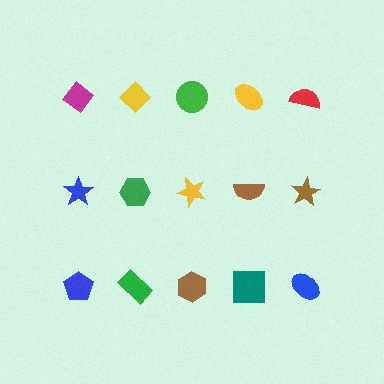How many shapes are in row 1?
5 shapes.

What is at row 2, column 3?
A yellow star.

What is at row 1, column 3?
A green circle.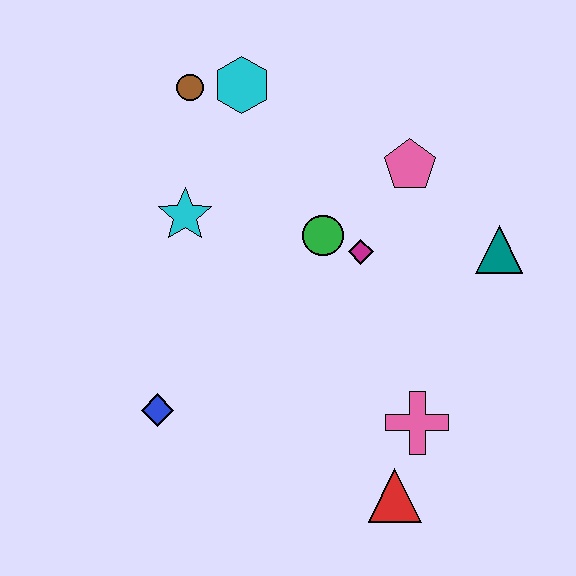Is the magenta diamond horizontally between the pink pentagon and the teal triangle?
No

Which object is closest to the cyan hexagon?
The brown circle is closest to the cyan hexagon.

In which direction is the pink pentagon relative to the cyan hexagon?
The pink pentagon is to the right of the cyan hexagon.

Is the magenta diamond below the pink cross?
No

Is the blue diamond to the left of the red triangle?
Yes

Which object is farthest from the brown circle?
The red triangle is farthest from the brown circle.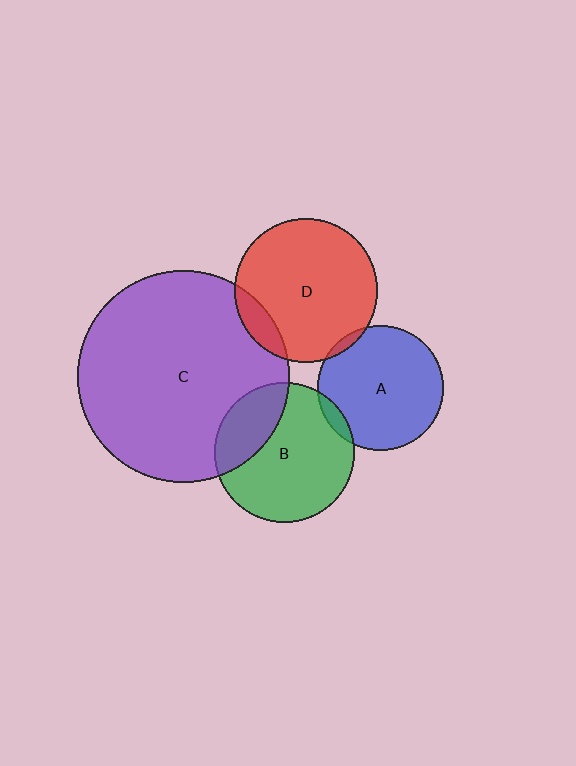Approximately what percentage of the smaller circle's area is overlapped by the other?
Approximately 5%.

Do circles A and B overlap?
Yes.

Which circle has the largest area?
Circle C (purple).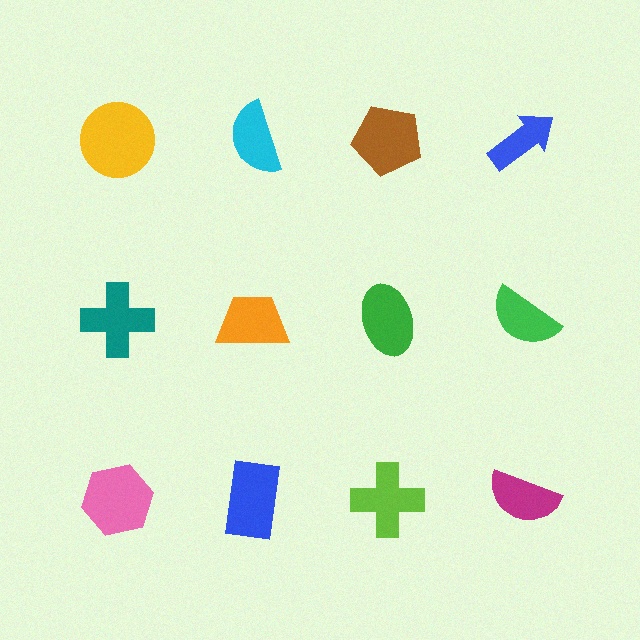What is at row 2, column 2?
An orange trapezoid.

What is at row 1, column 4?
A blue arrow.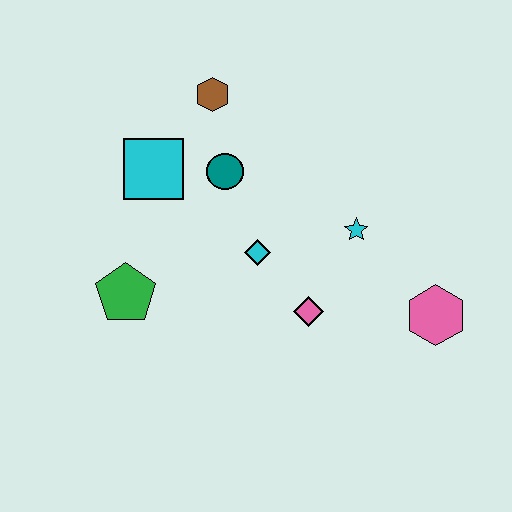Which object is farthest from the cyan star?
The green pentagon is farthest from the cyan star.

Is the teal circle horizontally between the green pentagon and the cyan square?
No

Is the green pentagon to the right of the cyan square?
No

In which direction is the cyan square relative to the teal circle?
The cyan square is to the left of the teal circle.